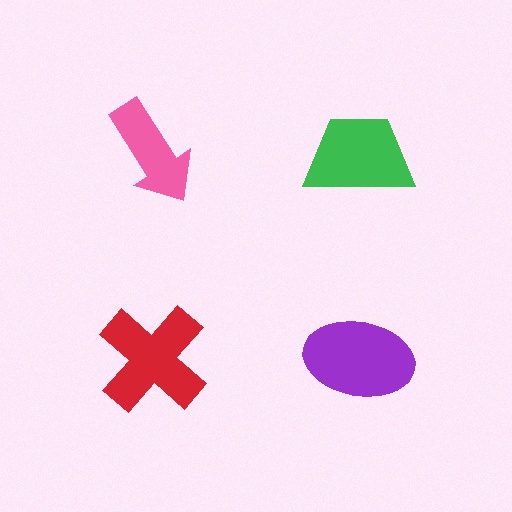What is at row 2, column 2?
A purple ellipse.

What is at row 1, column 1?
A pink arrow.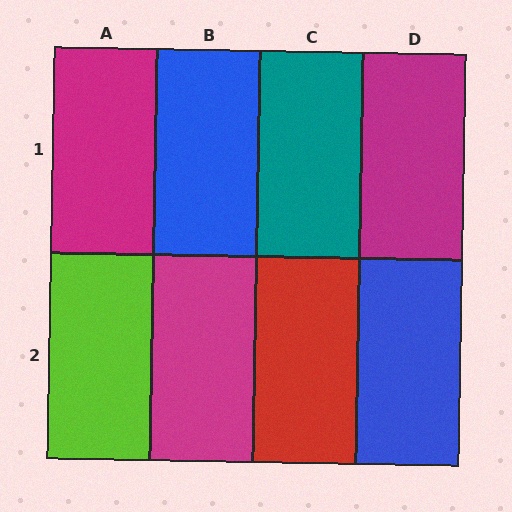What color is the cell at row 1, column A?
Magenta.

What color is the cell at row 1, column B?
Blue.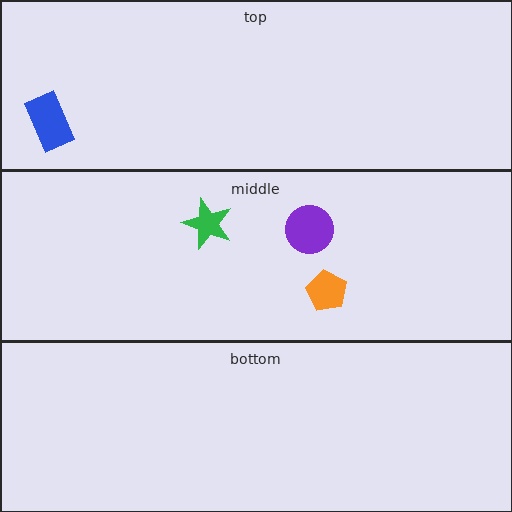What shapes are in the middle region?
The orange pentagon, the purple circle, the green star.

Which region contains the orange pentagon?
The middle region.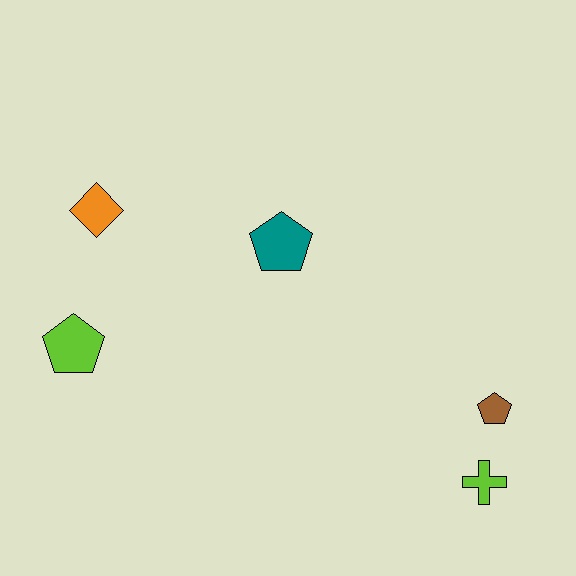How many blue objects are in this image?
There are no blue objects.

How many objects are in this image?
There are 5 objects.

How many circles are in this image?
There are no circles.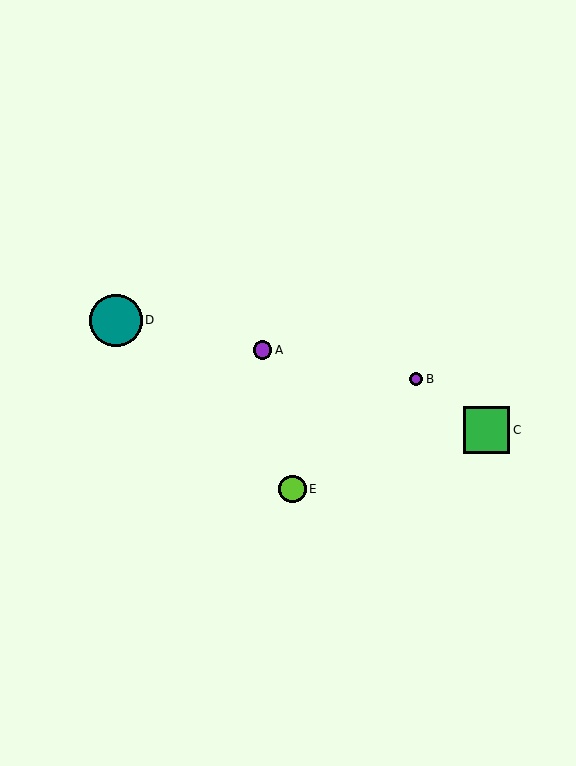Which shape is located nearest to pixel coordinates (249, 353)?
The purple circle (labeled A) at (262, 350) is nearest to that location.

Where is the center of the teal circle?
The center of the teal circle is at (116, 320).